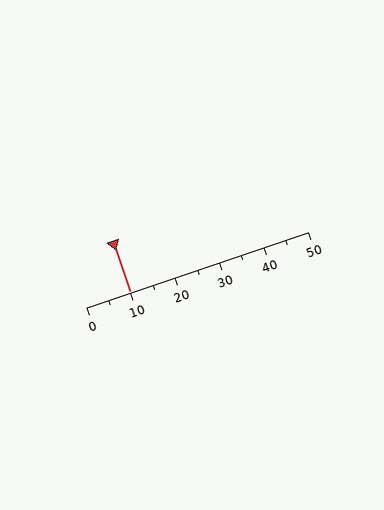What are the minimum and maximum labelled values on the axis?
The axis runs from 0 to 50.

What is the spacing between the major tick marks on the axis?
The major ticks are spaced 10 apart.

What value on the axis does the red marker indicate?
The marker indicates approximately 10.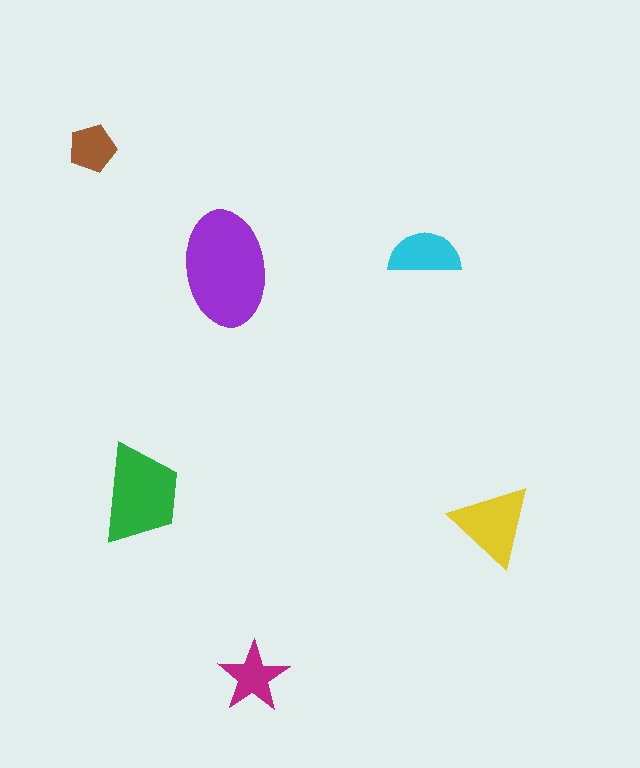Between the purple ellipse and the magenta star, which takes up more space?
The purple ellipse.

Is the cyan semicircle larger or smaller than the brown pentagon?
Larger.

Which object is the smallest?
The brown pentagon.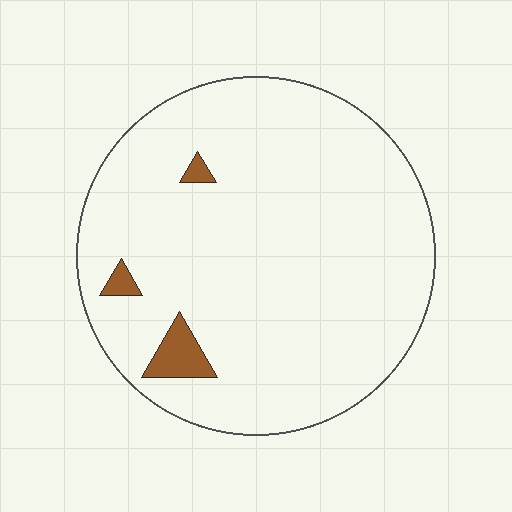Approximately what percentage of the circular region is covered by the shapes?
Approximately 5%.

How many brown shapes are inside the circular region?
3.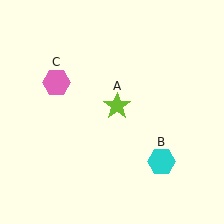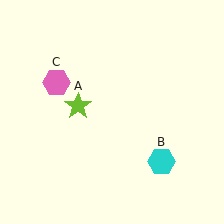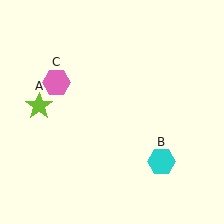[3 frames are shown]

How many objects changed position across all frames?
1 object changed position: lime star (object A).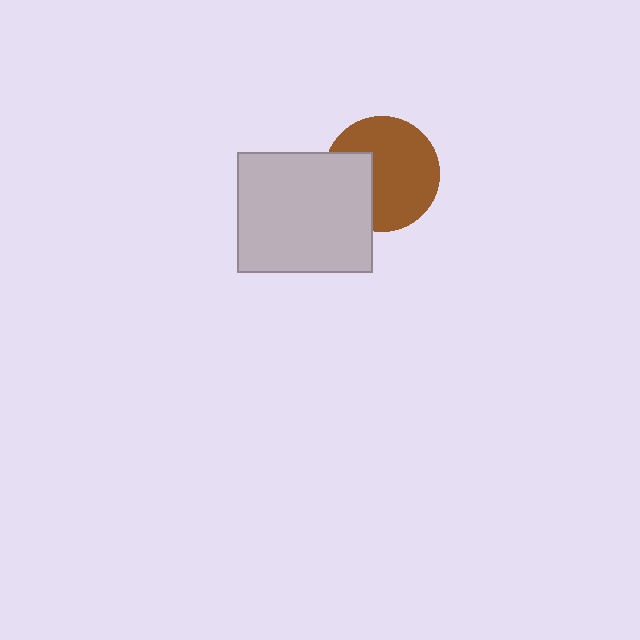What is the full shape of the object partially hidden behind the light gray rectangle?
The partially hidden object is a brown circle.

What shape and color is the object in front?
The object in front is a light gray rectangle.